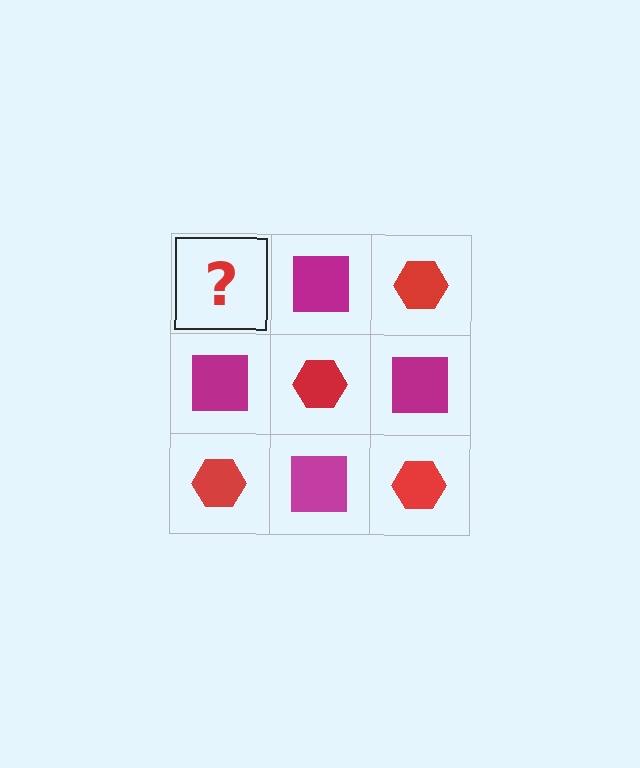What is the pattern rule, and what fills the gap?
The rule is that it alternates red hexagon and magenta square in a checkerboard pattern. The gap should be filled with a red hexagon.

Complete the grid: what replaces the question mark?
The question mark should be replaced with a red hexagon.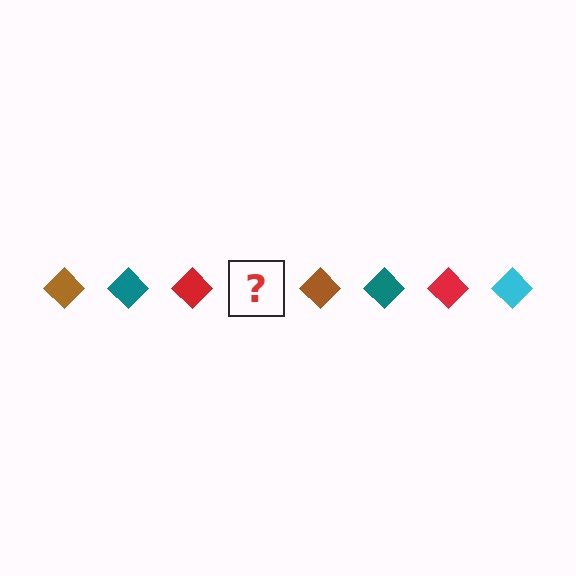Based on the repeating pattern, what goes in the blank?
The blank should be a cyan diamond.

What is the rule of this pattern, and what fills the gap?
The rule is that the pattern cycles through brown, teal, red, cyan diamonds. The gap should be filled with a cyan diamond.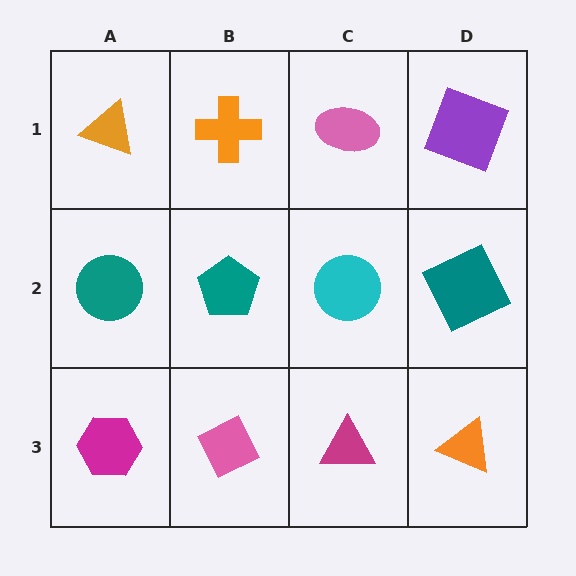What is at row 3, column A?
A magenta hexagon.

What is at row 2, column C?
A cyan circle.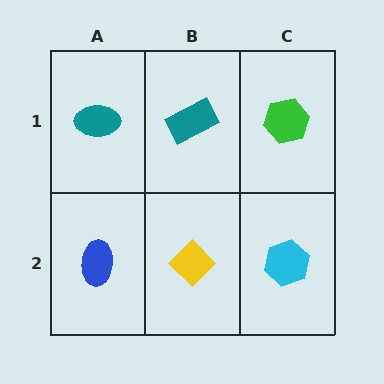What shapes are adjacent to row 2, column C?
A green hexagon (row 1, column C), a yellow diamond (row 2, column B).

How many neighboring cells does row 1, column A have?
2.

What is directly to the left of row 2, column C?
A yellow diamond.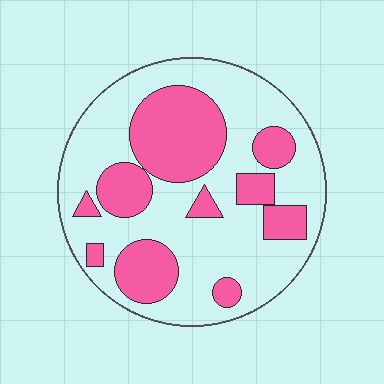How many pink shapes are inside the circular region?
10.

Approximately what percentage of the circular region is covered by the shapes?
Approximately 35%.